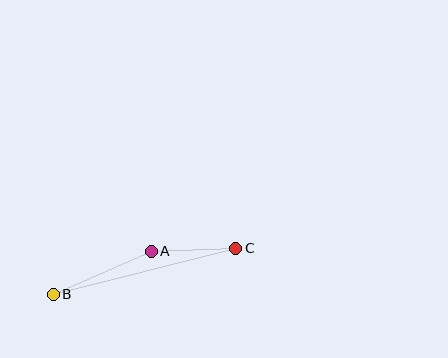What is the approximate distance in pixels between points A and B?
The distance between A and B is approximately 107 pixels.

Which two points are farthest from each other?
Points B and C are farthest from each other.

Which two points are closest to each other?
Points A and C are closest to each other.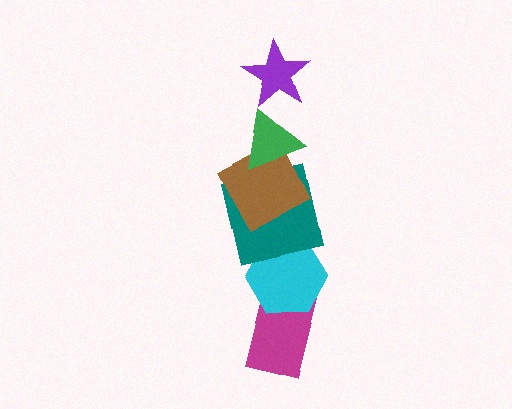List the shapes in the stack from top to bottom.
From top to bottom: the purple star, the green triangle, the brown square, the teal square, the cyan hexagon, the magenta rectangle.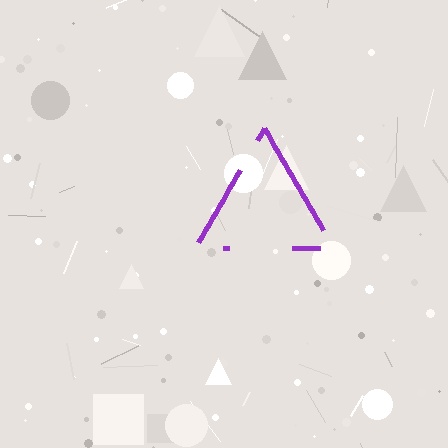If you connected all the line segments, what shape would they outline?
They would outline a triangle.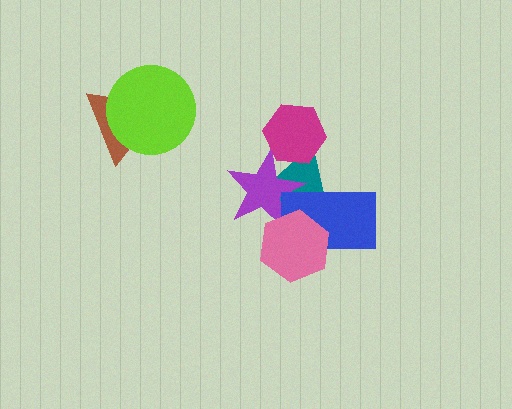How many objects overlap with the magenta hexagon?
2 objects overlap with the magenta hexagon.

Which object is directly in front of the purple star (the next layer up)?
The blue rectangle is directly in front of the purple star.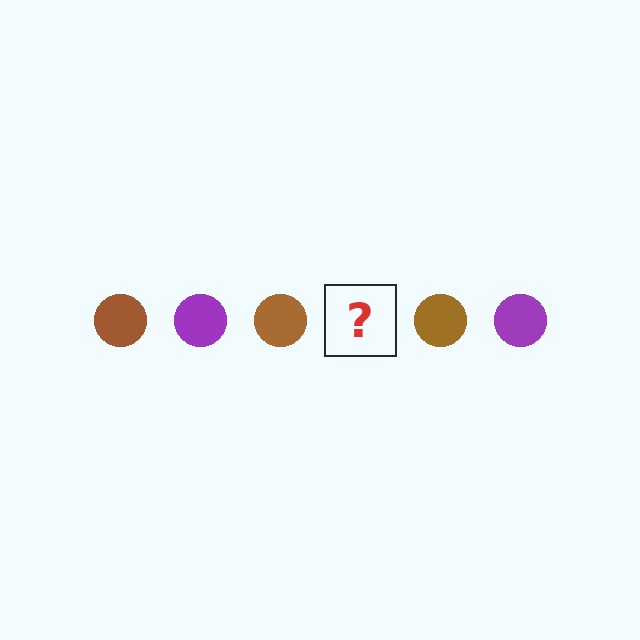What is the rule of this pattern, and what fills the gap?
The rule is that the pattern cycles through brown, purple circles. The gap should be filled with a purple circle.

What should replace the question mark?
The question mark should be replaced with a purple circle.